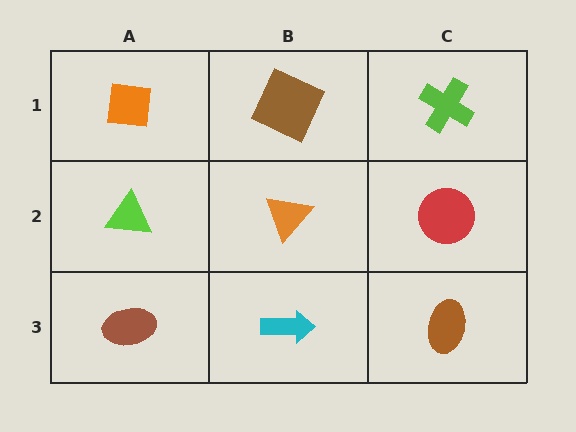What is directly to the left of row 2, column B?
A lime triangle.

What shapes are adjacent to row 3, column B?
An orange triangle (row 2, column B), a brown ellipse (row 3, column A), a brown ellipse (row 3, column C).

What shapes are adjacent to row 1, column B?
An orange triangle (row 2, column B), an orange square (row 1, column A), a lime cross (row 1, column C).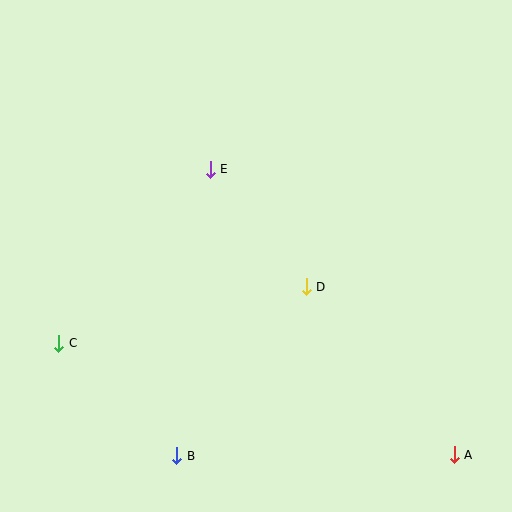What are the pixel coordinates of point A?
Point A is at (454, 455).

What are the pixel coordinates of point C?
Point C is at (59, 343).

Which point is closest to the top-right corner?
Point E is closest to the top-right corner.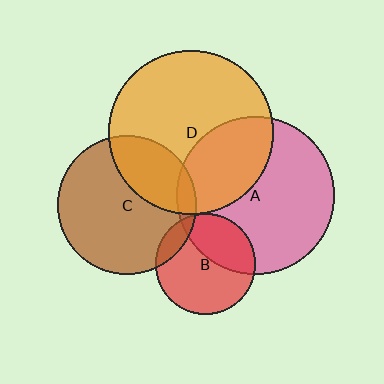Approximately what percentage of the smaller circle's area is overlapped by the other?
Approximately 35%.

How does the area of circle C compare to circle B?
Approximately 1.9 times.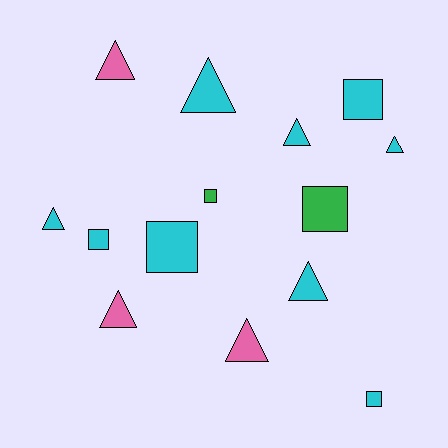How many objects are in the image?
There are 14 objects.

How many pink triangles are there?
There are 3 pink triangles.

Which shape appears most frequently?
Triangle, with 8 objects.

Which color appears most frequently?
Cyan, with 9 objects.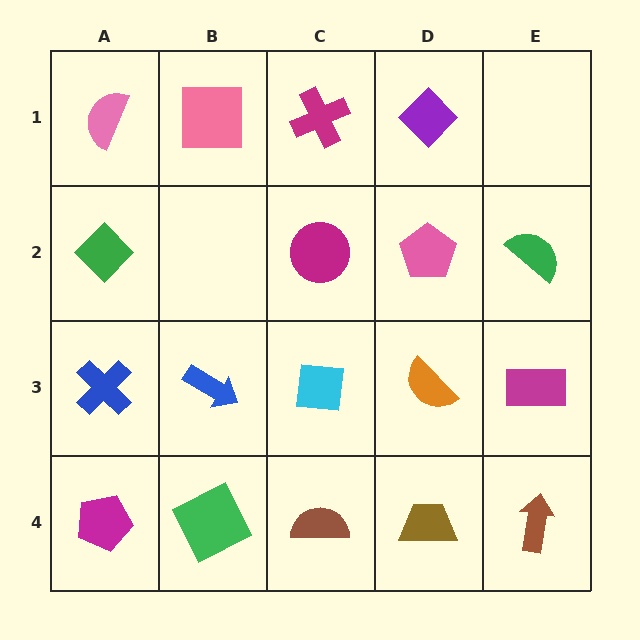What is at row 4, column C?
A brown semicircle.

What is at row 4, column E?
A brown arrow.